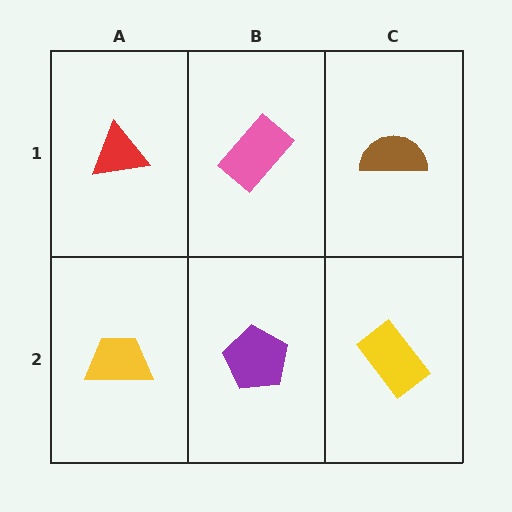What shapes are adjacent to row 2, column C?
A brown semicircle (row 1, column C), a purple pentagon (row 2, column B).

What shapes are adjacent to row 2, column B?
A pink rectangle (row 1, column B), a yellow trapezoid (row 2, column A), a yellow rectangle (row 2, column C).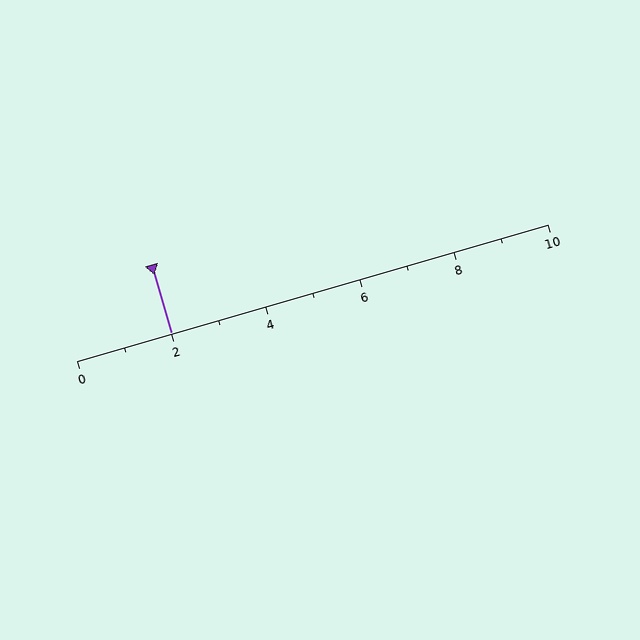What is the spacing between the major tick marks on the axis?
The major ticks are spaced 2 apart.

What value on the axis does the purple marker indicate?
The marker indicates approximately 2.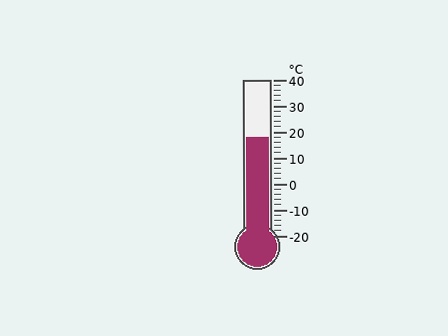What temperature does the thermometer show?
The thermometer shows approximately 18°C.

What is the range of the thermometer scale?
The thermometer scale ranges from -20°C to 40°C.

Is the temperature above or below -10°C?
The temperature is above -10°C.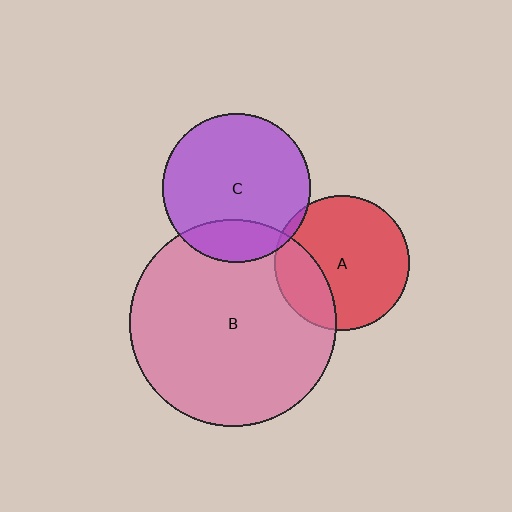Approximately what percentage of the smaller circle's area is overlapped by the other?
Approximately 20%.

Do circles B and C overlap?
Yes.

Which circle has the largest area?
Circle B (pink).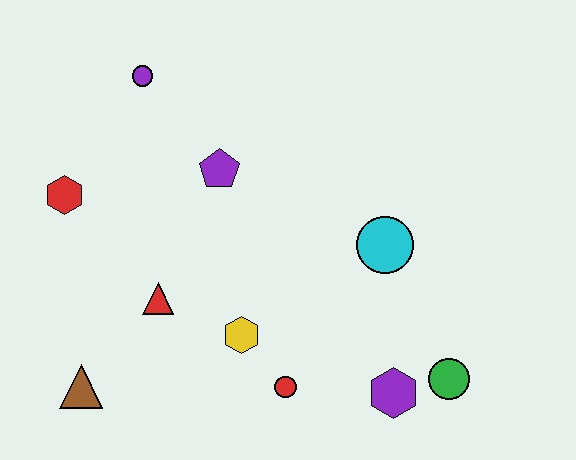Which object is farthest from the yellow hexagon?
The purple circle is farthest from the yellow hexagon.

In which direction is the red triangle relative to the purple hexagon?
The red triangle is to the left of the purple hexagon.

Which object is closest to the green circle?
The purple hexagon is closest to the green circle.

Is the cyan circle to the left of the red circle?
No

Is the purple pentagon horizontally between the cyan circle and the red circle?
No